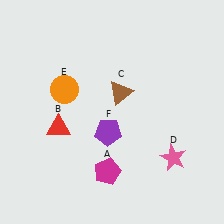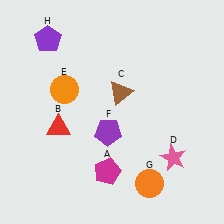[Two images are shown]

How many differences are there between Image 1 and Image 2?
There are 2 differences between the two images.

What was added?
An orange circle (G), a purple pentagon (H) were added in Image 2.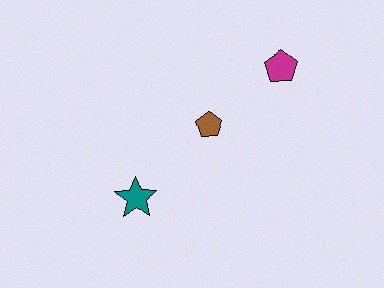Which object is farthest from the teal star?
The magenta pentagon is farthest from the teal star.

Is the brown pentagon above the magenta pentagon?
No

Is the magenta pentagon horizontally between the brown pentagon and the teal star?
No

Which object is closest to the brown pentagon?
The magenta pentagon is closest to the brown pentagon.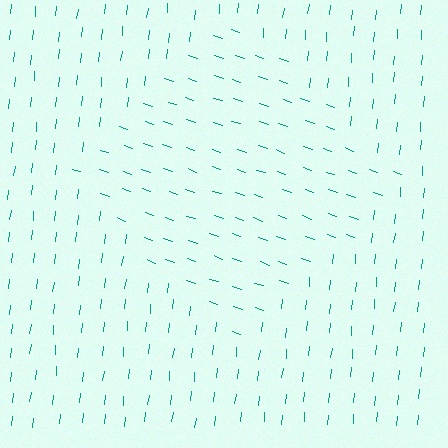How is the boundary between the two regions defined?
The boundary is defined purely by a change in line orientation (approximately 76 degrees difference). All lines are the same color and thickness.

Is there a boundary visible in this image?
Yes, there is a texture boundary formed by a change in line orientation.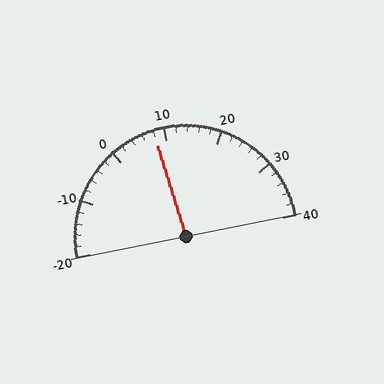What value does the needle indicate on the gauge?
The needle indicates approximately 8.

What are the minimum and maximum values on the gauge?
The gauge ranges from -20 to 40.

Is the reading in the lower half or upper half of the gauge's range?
The reading is in the lower half of the range (-20 to 40).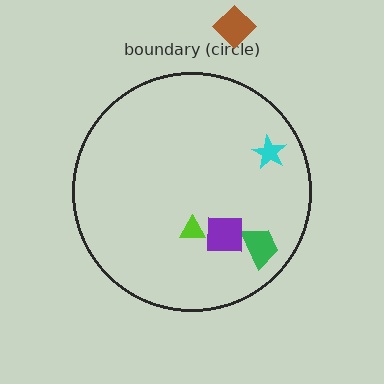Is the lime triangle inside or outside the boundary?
Inside.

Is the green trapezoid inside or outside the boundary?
Inside.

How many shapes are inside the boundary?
4 inside, 1 outside.